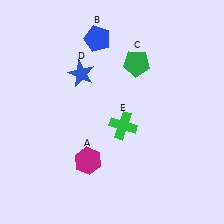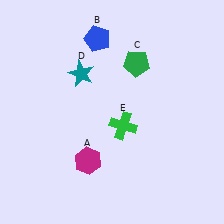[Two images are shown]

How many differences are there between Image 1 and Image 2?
There is 1 difference between the two images.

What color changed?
The star (D) changed from blue in Image 1 to teal in Image 2.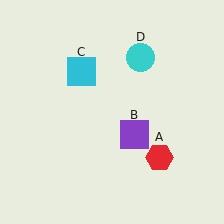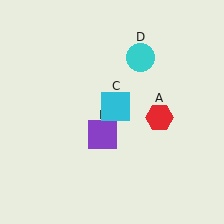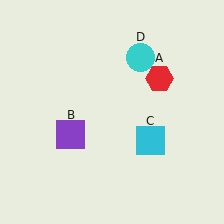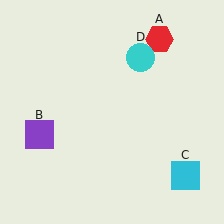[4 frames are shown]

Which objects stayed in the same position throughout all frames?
Cyan circle (object D) remained stationary.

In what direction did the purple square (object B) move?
The purple square (object B) moved left.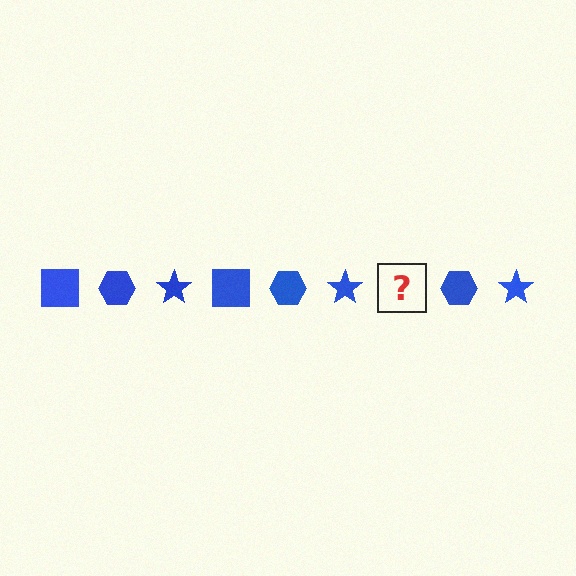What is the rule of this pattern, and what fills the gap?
The rule is that the pattern cycles through square, hexagon, star shapes in blue. The gap should be filled with a blue square.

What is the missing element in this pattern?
The missing element is a blue square.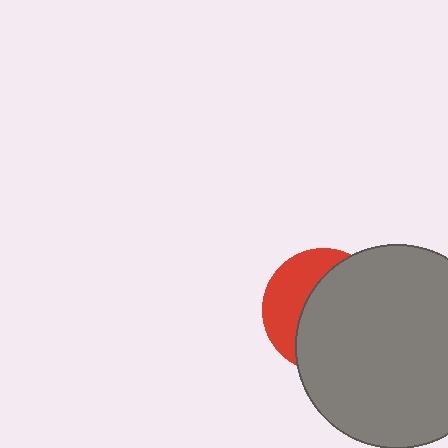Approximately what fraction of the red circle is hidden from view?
Roughly 64% of the red circle is hidden behind the gray circle.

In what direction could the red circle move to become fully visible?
The red circle could move left. That would shift it out from behind the gray circle entirely.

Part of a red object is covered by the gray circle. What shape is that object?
It is a circle.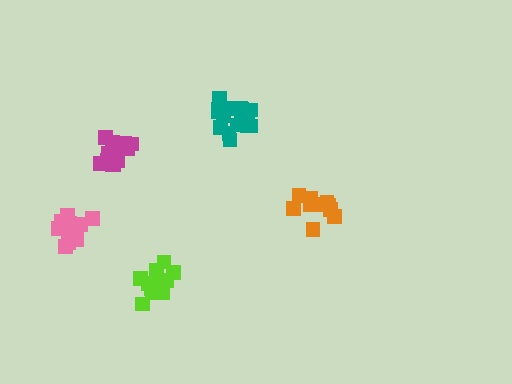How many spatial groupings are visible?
There are 5 spatial groupings.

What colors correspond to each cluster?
The clusters are colored: magenta, orange, teal, lime, pink.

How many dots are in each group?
Group 1: 15 dots, Group 2: 12 dots, Group 3: 16 dots, Group 4: 13 dots, Group 5: 14 dots (70 total).